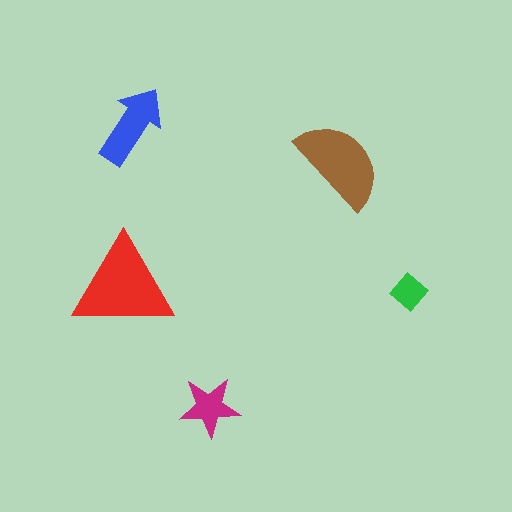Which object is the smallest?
The green diamond.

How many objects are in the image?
There are 5 objects in the image.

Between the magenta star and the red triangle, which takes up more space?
The red triangle.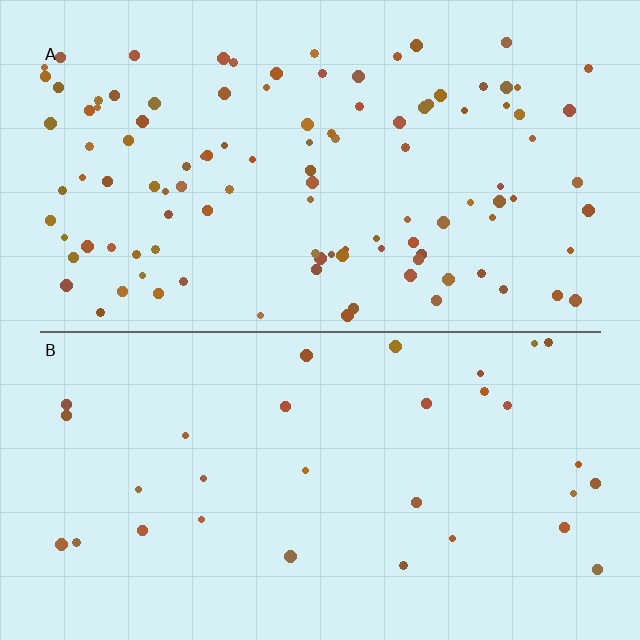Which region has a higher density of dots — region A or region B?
A (the top).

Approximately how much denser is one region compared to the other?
Approximately 3.4× — region A over region B.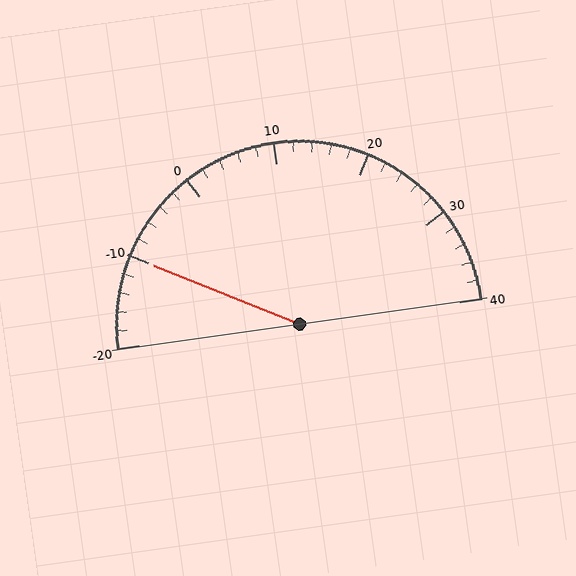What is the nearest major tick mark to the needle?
The nearest major tick mark is -10.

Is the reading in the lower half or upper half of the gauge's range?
The reading is in the lower half of the range (-20 to 40).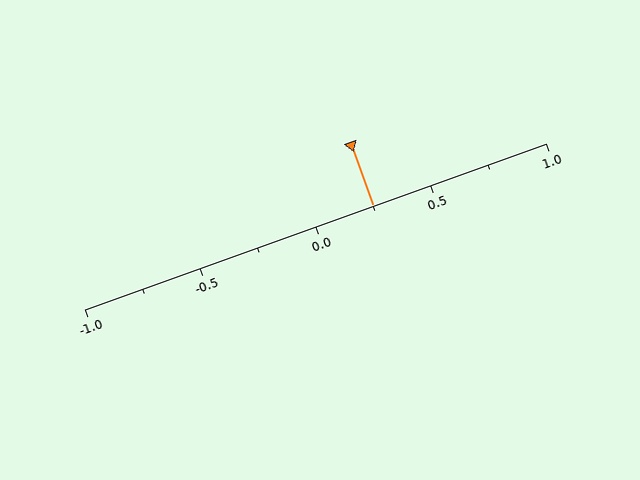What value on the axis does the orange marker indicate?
The marker indicates approximately 0.25.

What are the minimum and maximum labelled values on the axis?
The axis runs from -1.0 to 1.0.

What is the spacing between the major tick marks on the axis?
The major ticks are spaced 0.5 apart.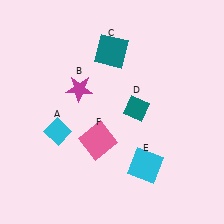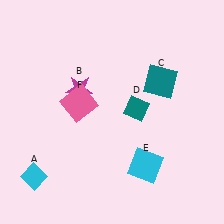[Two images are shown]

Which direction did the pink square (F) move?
The pink square (F) moved up.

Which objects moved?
The objects that moved are: the cyan diamond (A), the teal square (C), the pink square (F).